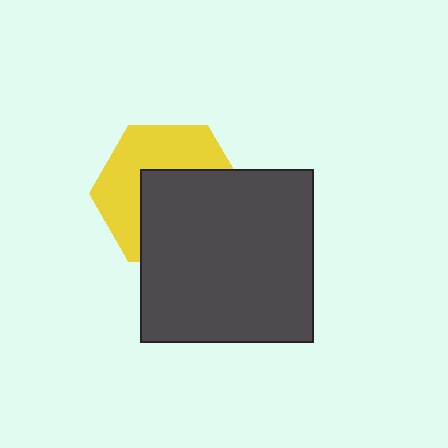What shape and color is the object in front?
The object in front is a dark gray square.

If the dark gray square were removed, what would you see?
You would see the complete yellow hexagon.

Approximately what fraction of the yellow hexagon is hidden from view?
Roughly 52% of the yellow hexagon is hidden behind the dark gray square.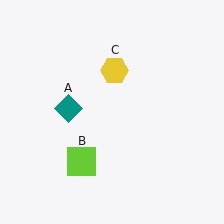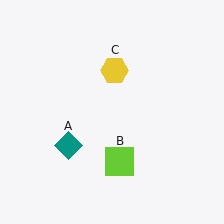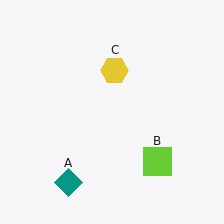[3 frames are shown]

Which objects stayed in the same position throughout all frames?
Yellow hexagon (object C) remained stationary.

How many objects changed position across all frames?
2 objects changed position: teal diamond (object A), lime square (object B).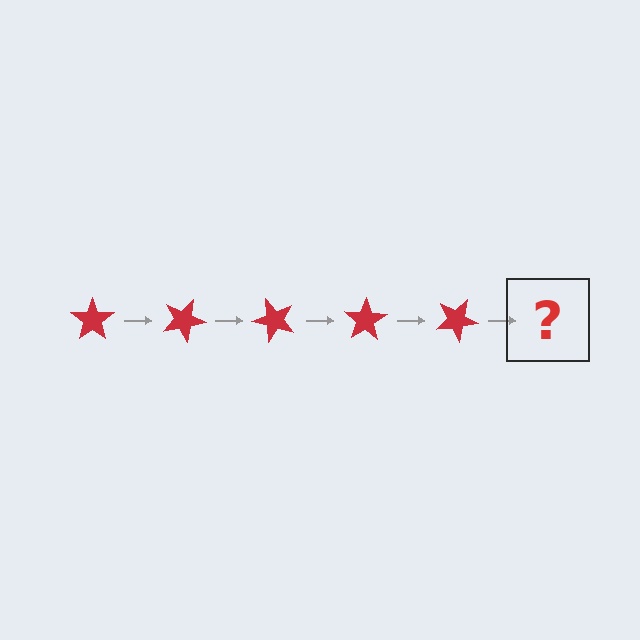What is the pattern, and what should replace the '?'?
The pattern is that the star rotates 25 degrees each step. The '?' should be a red star rotated 125 degrees.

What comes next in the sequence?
The next element should be a red star rotated 125 degrees.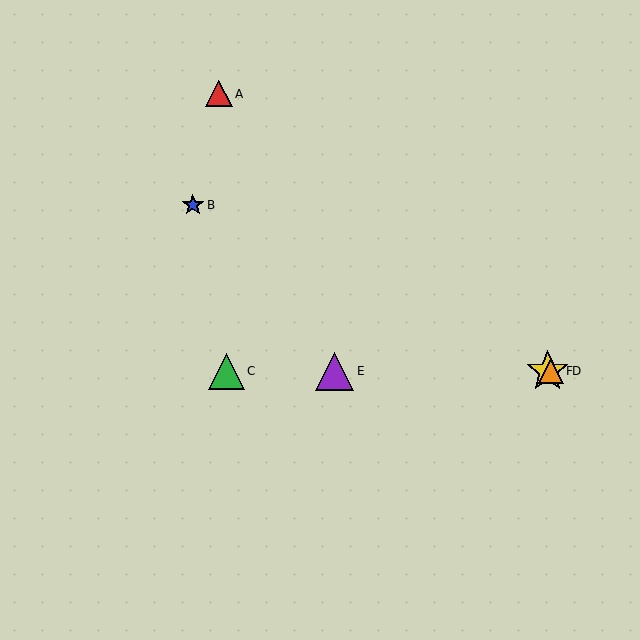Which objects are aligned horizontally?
Objects C, D, E, F are aligned horizontally.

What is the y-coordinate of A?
Object A is at y≈94.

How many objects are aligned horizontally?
4 objects (C, D, E, F) are aligned horizontally.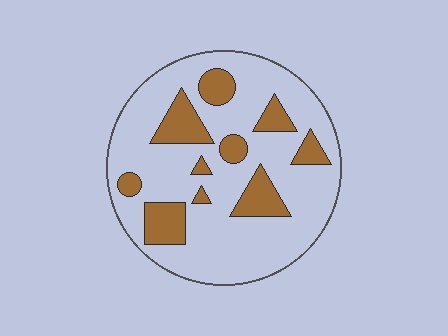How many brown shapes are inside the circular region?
10.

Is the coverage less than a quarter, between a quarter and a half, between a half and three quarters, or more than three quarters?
Less than a quarter.